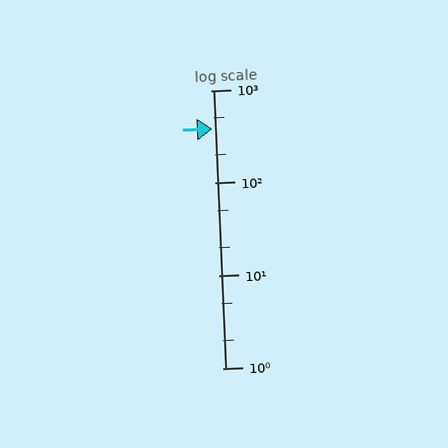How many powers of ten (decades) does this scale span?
The scale spans 3 decades, from 1 to 1000.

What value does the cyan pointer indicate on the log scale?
The pointer indicates approximately 380.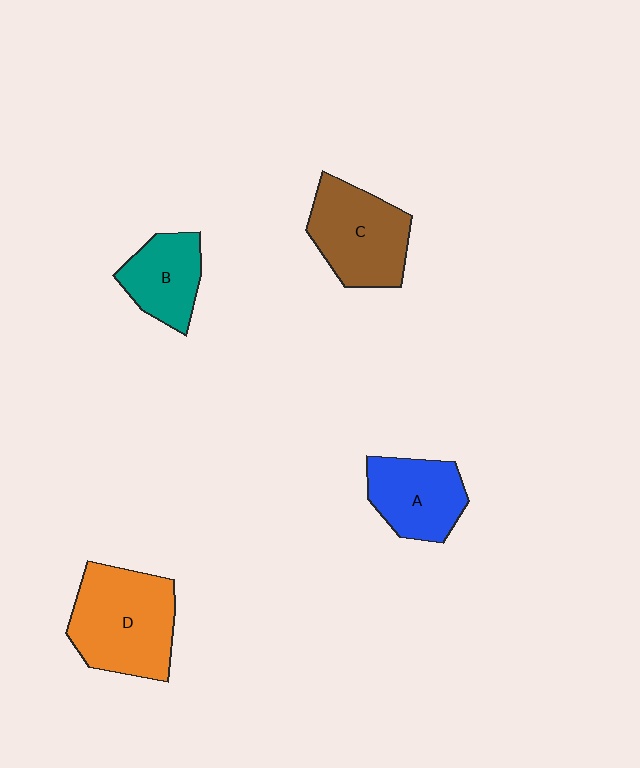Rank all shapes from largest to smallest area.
From largest to smallest: D (orange), C (brown), A (blue), B (teal).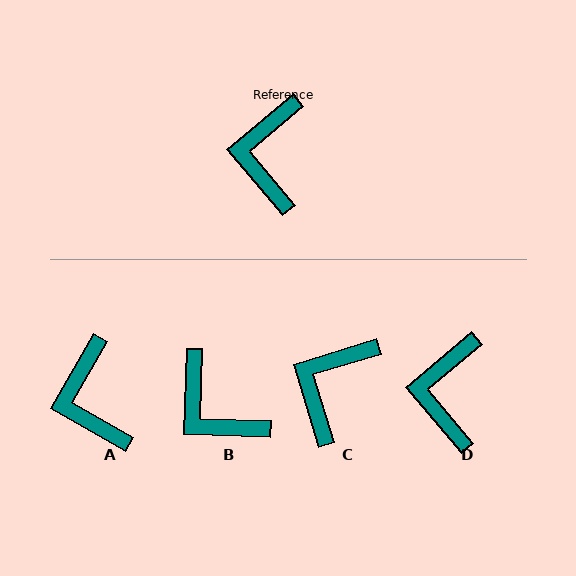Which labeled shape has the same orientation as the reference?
D.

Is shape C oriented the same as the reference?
No, it is off by about 23 degrees.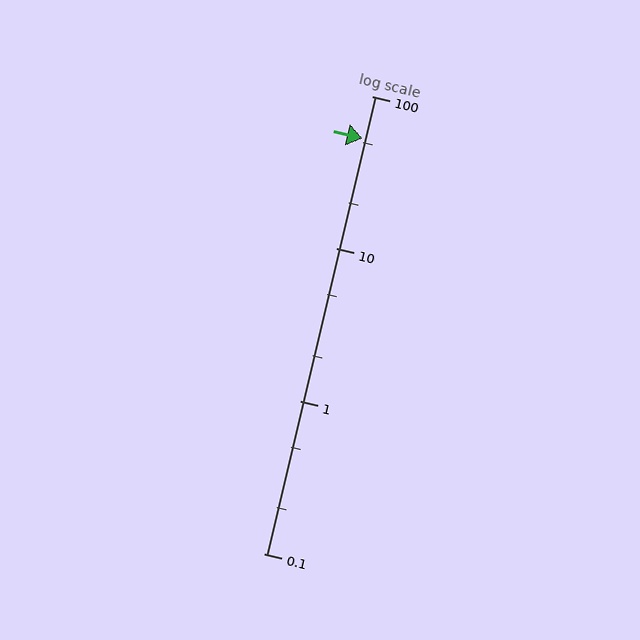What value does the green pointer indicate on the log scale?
The pointer indicates approximately 53.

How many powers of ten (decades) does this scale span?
The scale spans 3 decades, from 0.1 to 100.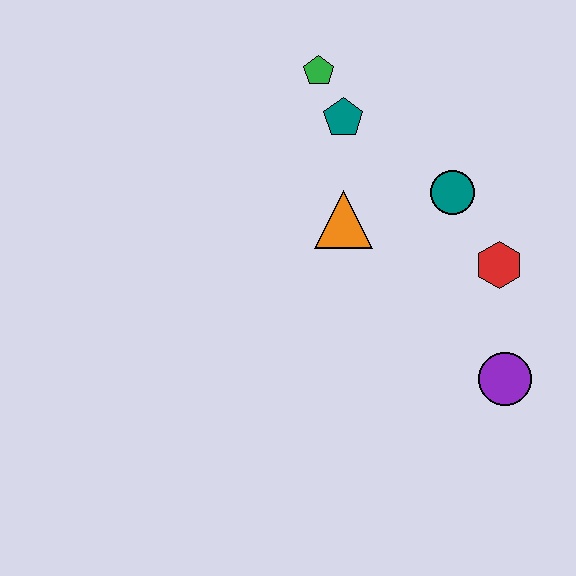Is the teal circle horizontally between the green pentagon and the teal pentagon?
No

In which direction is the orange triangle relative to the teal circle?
The orange triangle is to the left of the teal circle.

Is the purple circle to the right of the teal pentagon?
Yes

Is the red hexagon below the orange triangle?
Yes